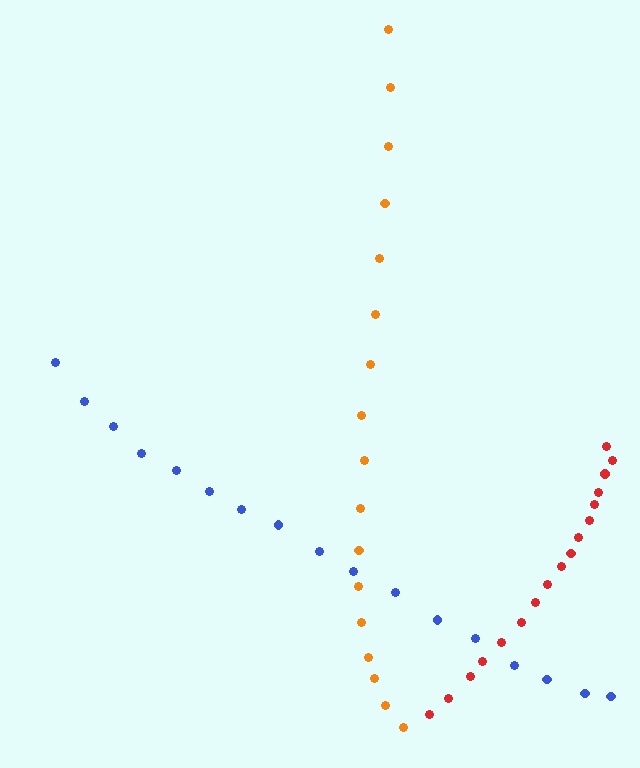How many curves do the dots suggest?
There are 3 distinct paths.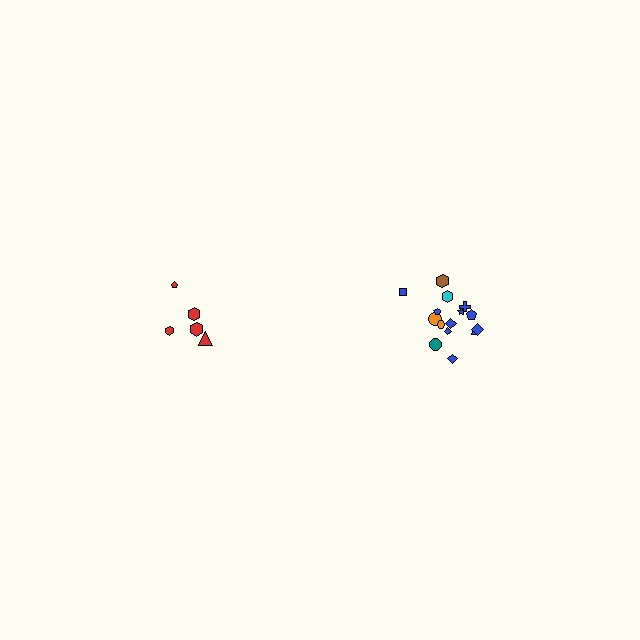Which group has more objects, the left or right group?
The right group.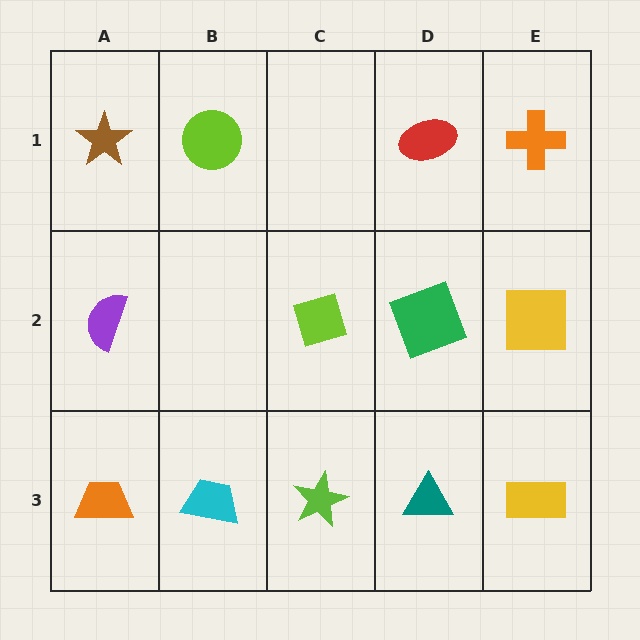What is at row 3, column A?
An orange trapezoid.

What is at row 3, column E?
A yellow rectangle.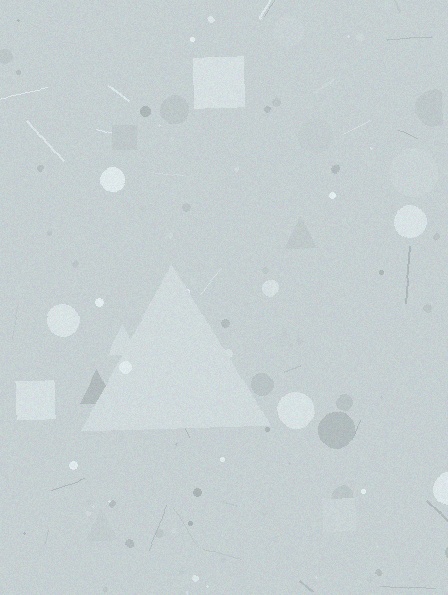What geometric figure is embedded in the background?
A triangle is embedded in the background.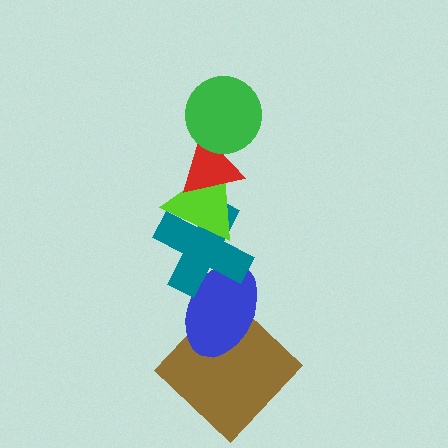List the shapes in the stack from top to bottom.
From top to bottom: the green circle, the red triangle, the lime triangle, the teal cross, the blue ellipse, the brown diamond.